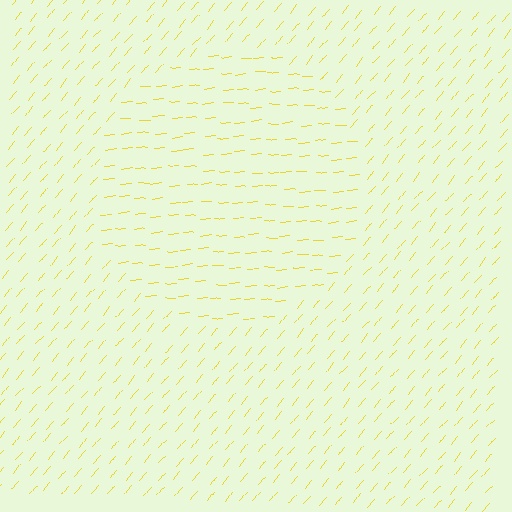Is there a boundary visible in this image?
Yes, there is a texture boundary formed by a change in line orientation.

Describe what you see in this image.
The image is filled with small yellow line segments. A circle region in the image has lines oriented differently from the surrounding lines, creating a visible texture boundary.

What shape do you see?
I see a circle.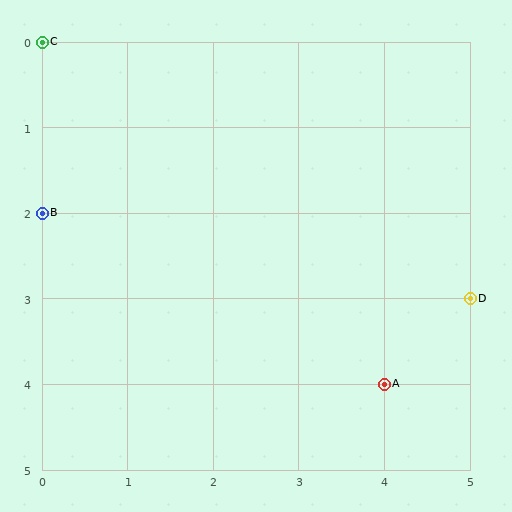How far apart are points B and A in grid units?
Points B and A are 4 columns and 2 rows apart (about 4.5 grid units diagonally).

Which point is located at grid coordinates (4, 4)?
Point A is at (4, 4).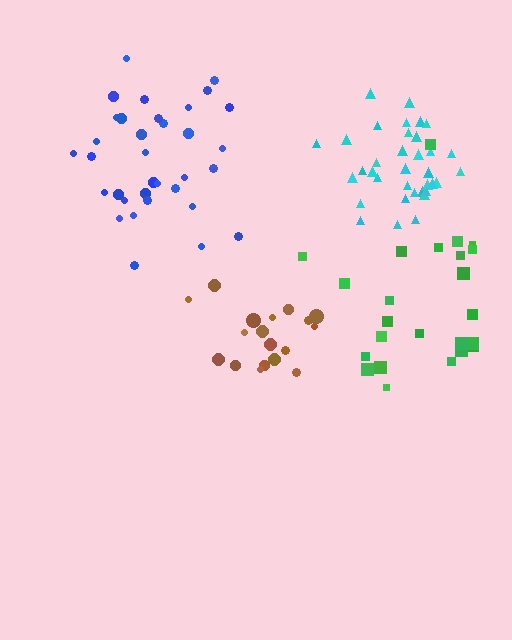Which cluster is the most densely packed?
Cyan.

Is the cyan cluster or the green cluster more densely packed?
Cyan.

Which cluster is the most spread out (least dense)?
Green.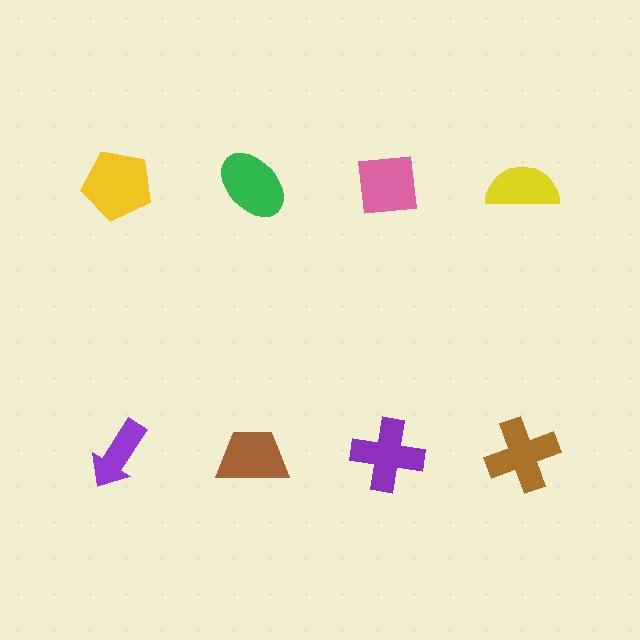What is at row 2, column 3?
A purple cross.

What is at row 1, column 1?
A yellow pentagon.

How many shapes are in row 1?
4 shapes.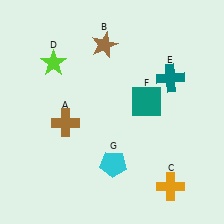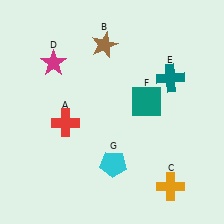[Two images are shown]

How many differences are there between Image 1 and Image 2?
There are 2 differences between the two images.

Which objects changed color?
A changed from brown to red. D changed from lime to magenta.